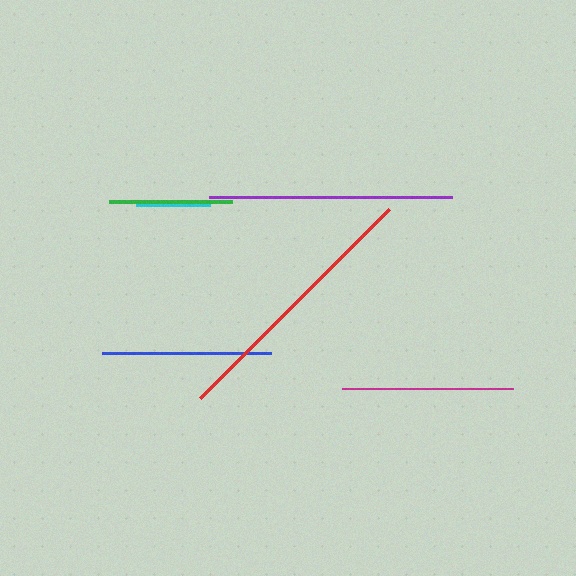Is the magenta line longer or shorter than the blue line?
The magenta line is longer than the blue line.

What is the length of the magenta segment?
The magenta segment is approximately 170 pixels long.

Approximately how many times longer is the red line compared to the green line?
The red line is approximately 2.2 times the length of the green line.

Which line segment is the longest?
The red line is the longest at approximately 267 pixels.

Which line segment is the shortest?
The cyan line is the shortest at approximately 73 pixels.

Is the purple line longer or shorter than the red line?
The red line is longer than the purple line.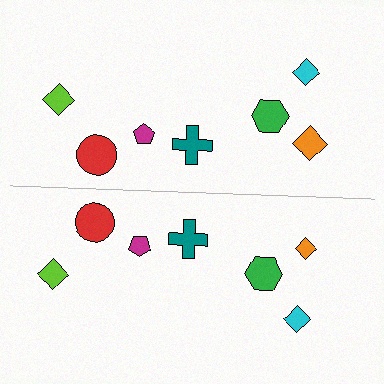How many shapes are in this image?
There are 14 shapes in this image.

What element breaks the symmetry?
The orange diamond on the bottom side has a different size than its mirror counterpart.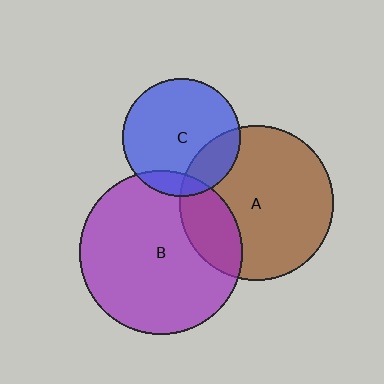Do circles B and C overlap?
Yes.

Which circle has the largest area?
Circle B (purple).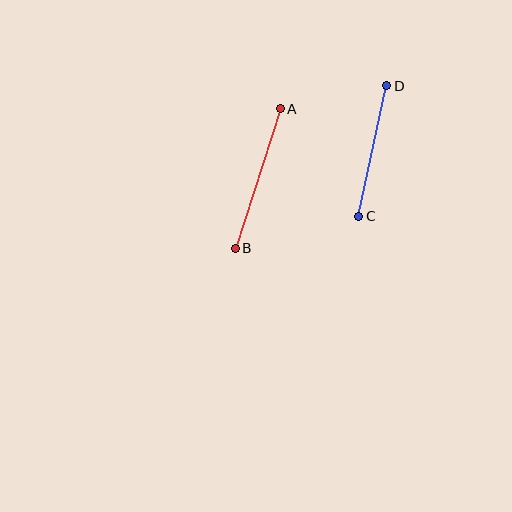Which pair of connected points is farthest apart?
Points A and B are farthest apart.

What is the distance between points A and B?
The distance is approximately 147 pixels.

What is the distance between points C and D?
The distance is approximately 133 pixels.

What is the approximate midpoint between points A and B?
The midpoint is at approximately (258, 179) pixels.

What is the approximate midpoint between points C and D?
The midpoint is at approximately (373, 151) pixels.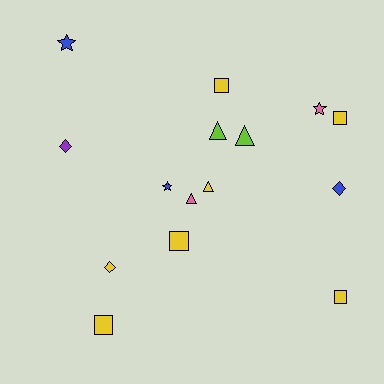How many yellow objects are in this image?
There are 7 yellow objects.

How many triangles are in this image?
There are 4 triangles.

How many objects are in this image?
There are 15 objects.